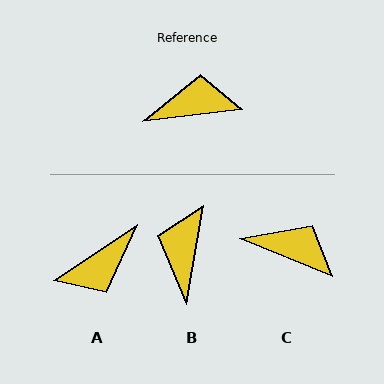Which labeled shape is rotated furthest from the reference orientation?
A, about 153 degrees away.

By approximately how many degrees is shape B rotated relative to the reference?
Approximately 73 degrees counter-clockwise.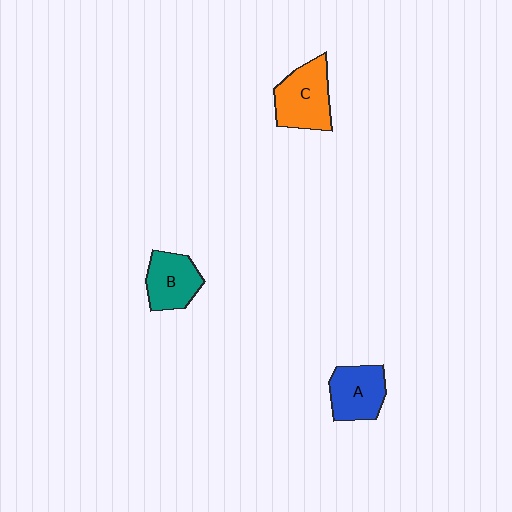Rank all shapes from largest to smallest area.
From largest to smallest: C (orange), A (blue), B (teal).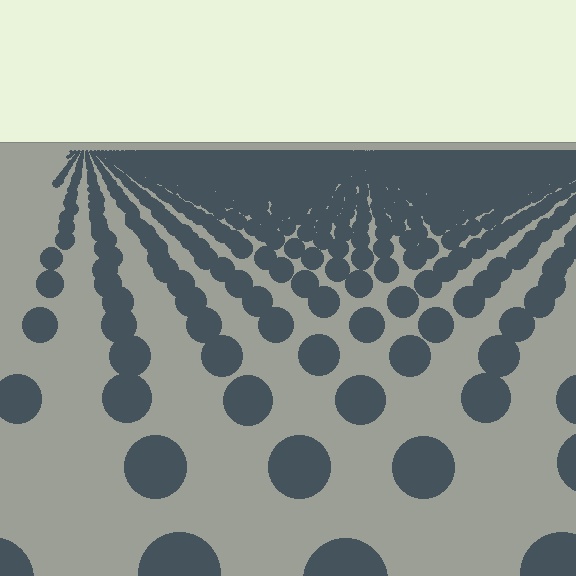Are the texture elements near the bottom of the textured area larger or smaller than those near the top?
Larger. Near the bottom, elements are closer to the viewer and appear at a bigger on-screen size.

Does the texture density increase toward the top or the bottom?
Density increases toward the top.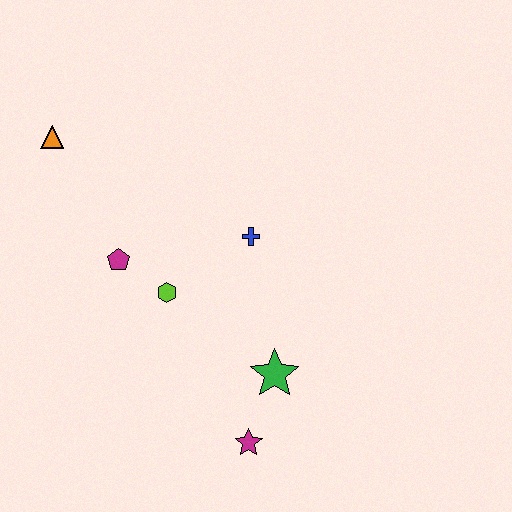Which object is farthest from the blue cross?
The orange triangle is farthest from the blue cross.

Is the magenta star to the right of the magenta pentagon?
Yes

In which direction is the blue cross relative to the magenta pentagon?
The blue cross is to the right of the magenta pentagon.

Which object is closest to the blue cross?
The lime hexagon is closest to the blue cross.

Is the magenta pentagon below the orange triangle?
Yes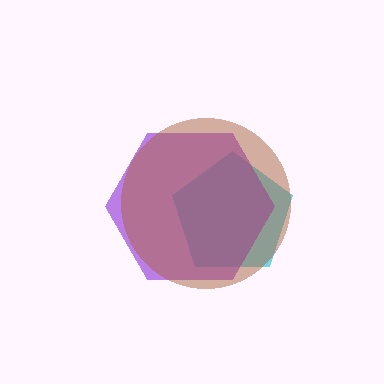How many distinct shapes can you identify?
There are 3 distinct shapes: a cyan pentagon, a purple hexagon, a brown circle.